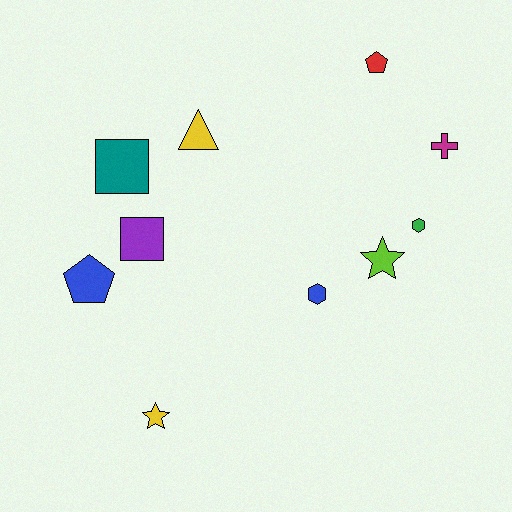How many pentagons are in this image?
There are 2 pentagons.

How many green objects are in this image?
There is 1 green object.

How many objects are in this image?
There are 10 objects.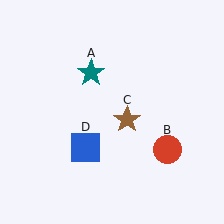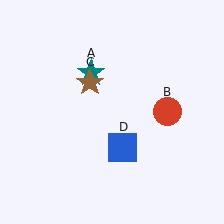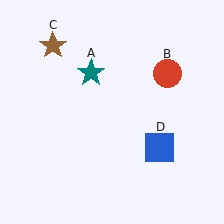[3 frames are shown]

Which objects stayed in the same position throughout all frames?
Teal star (object A) remained stationary.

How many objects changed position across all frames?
3 objects changed position: red circle (object B), brown star (object C), blue square (object D).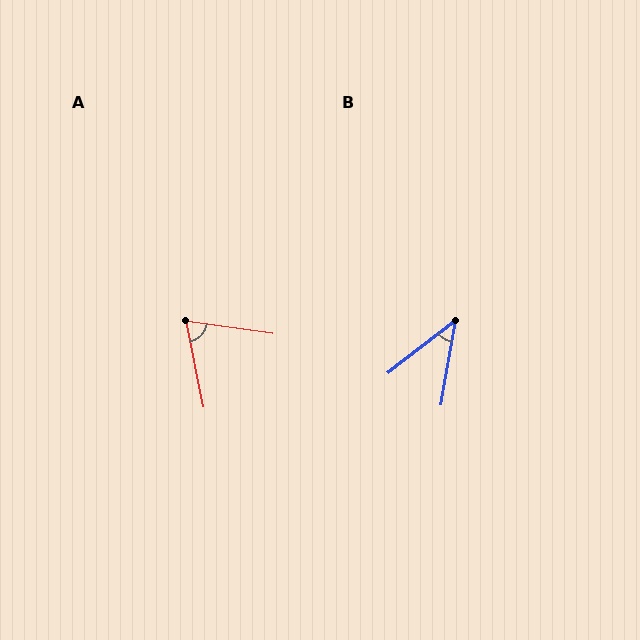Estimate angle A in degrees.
Approximately 70 degrees.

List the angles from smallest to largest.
B (42°), A (70°).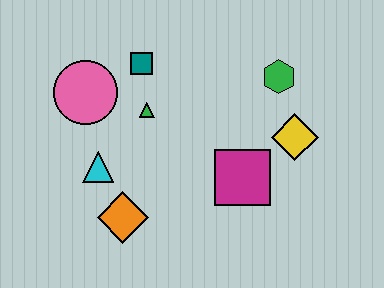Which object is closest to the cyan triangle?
The orange diamond is closest to the cyan triangle.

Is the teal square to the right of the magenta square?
No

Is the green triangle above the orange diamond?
Yes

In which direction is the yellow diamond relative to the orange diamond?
The yellow diamond is to the right of the orange diamond.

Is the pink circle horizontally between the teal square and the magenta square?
No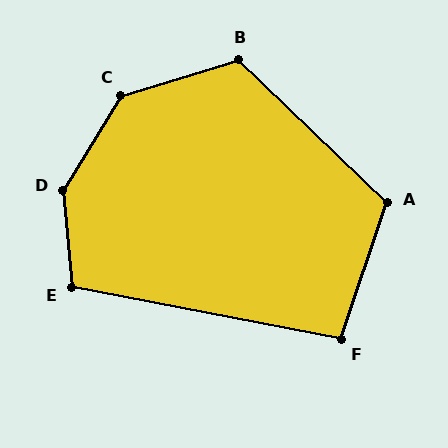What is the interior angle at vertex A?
Approximately 115 degrees (obtuse).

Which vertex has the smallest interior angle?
F, at approximately 98 degrees.